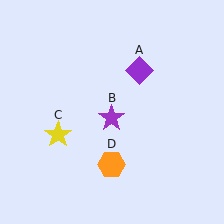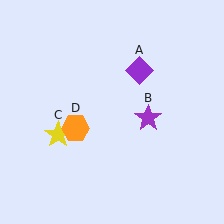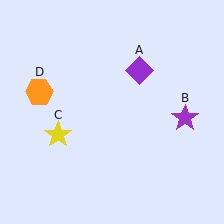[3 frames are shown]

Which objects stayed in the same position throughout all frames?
Purple diamond (object A) and yellow star (object C) remained stationary.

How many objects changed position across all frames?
2 objects changed position: purple star (object B), orange hexagon (object D).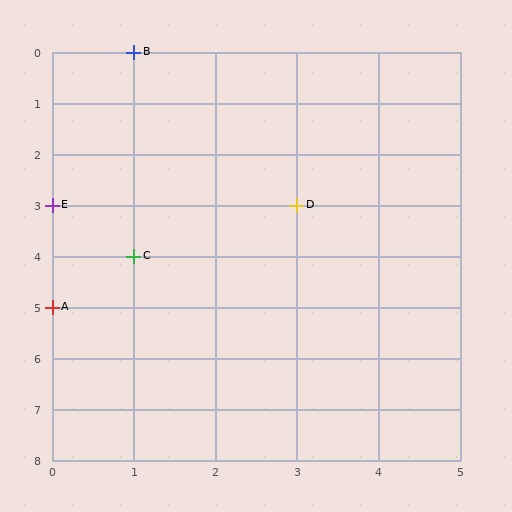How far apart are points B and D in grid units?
Points B and D are 2 columns and 3 rows apart (about 3.6 grid units diagonally).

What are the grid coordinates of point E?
Point E is at grid coordinates (0, 3).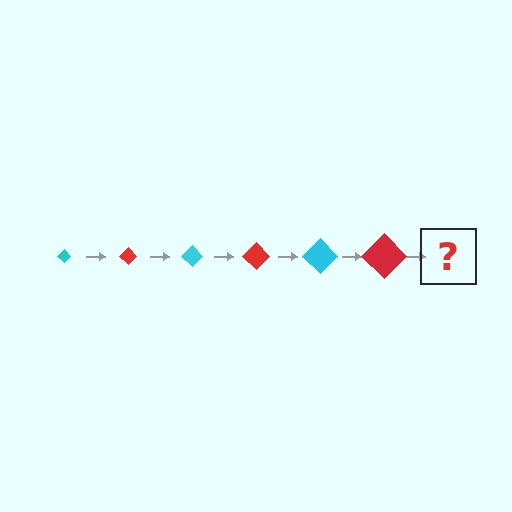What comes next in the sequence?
The next element should be a cyan diamond, larger than the previous one.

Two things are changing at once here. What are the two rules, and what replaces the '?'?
The two rules are that the diamond grows larger each step and the color cycles through cyan and red. The '?' should be a cyan diamond, larger than the previous one.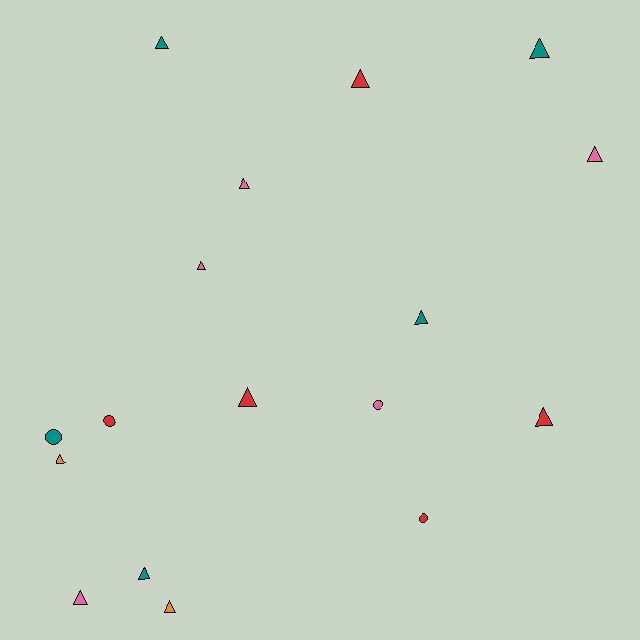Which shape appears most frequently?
Triangle, with 13 objects.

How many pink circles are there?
There is 1 pink circle.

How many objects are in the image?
There are 17 objects.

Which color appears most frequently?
Red, with 5 objects.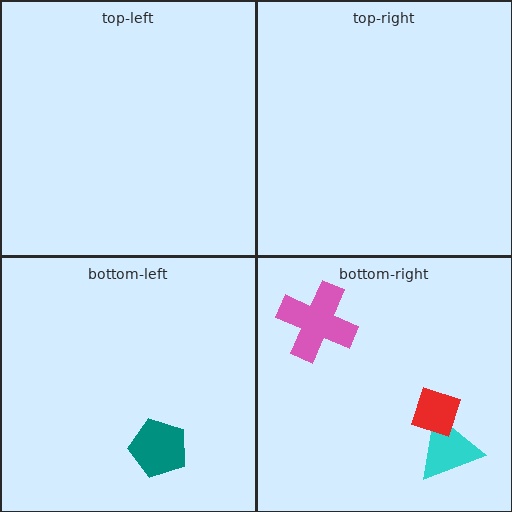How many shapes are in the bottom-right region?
3.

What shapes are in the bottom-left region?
The teal pentagon.